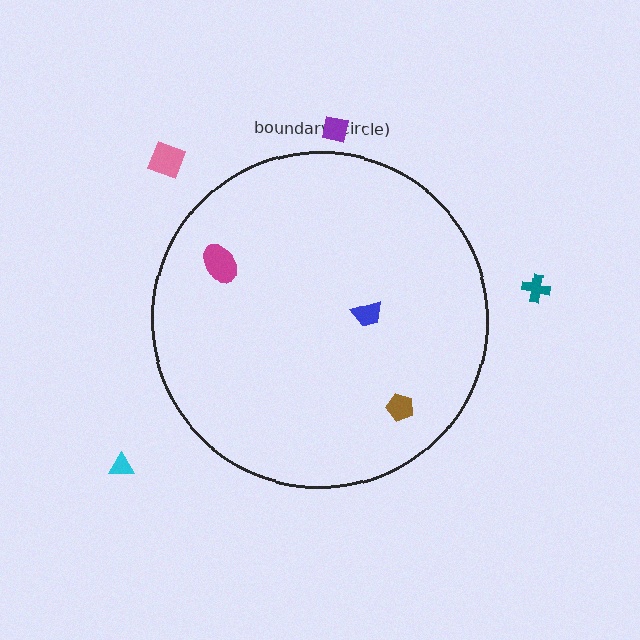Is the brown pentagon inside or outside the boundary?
Inside.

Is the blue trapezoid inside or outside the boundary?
Inside.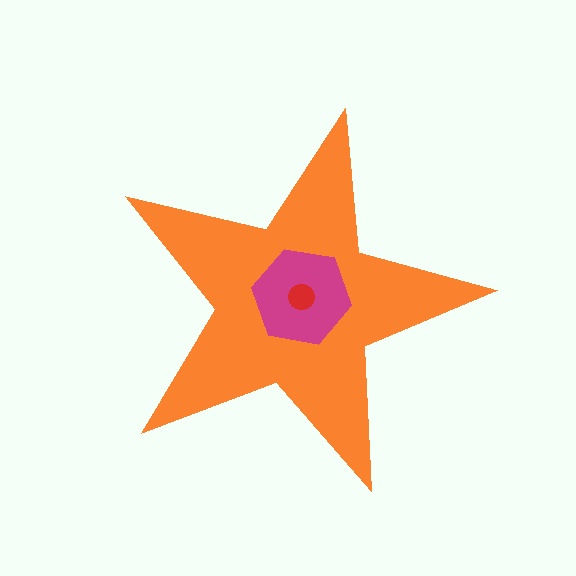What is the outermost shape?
The orange star.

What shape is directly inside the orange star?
The magenta hexagon.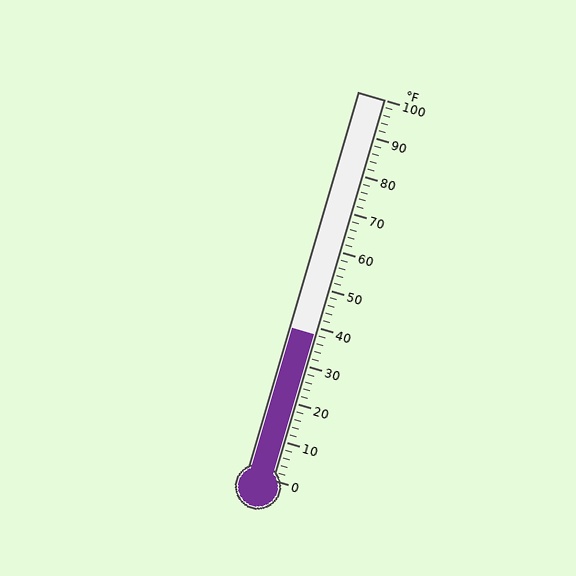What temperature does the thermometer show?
The thermometer shows approximately 38°F.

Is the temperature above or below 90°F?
The temperature is below 90°F.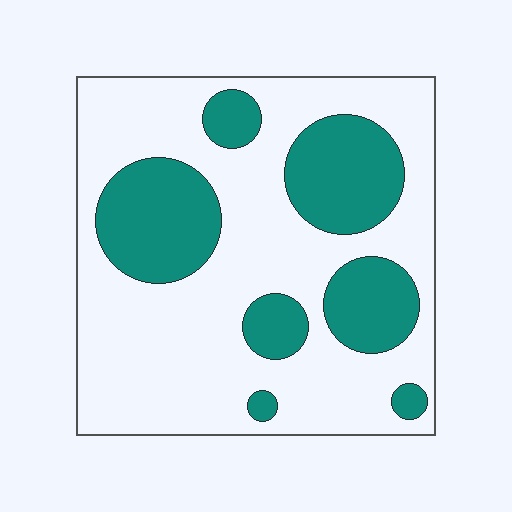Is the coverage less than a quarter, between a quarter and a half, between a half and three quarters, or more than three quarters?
Between a quarter and a half.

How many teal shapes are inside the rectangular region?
7.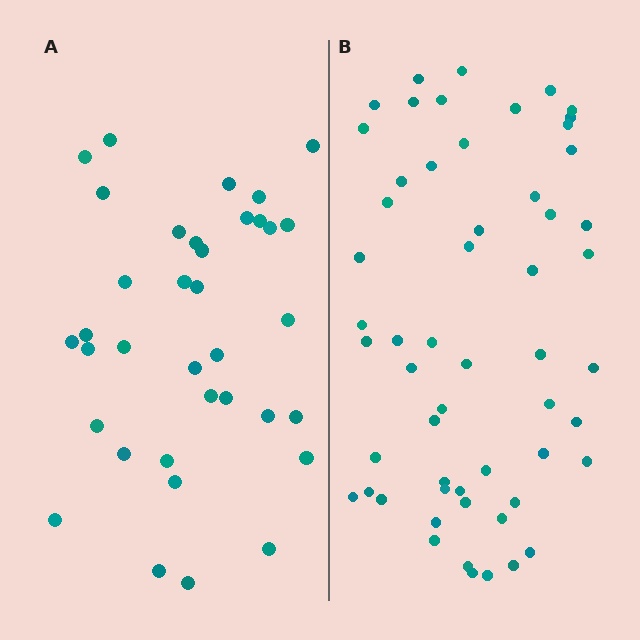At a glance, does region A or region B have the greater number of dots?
Region B (the right region) has more dots.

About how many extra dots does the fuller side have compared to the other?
Region B has approximately 20 more dots than region A.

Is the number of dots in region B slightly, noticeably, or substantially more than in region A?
Region B has substantially more. The ratio is roughly 1.6 to 1.